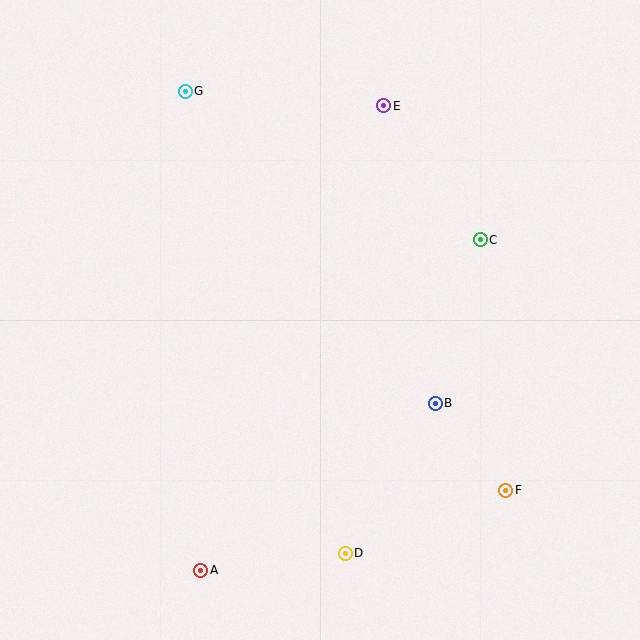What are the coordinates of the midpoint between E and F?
The midpoint between E and F is at (445, 298).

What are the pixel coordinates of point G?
Point G is at (185, 91).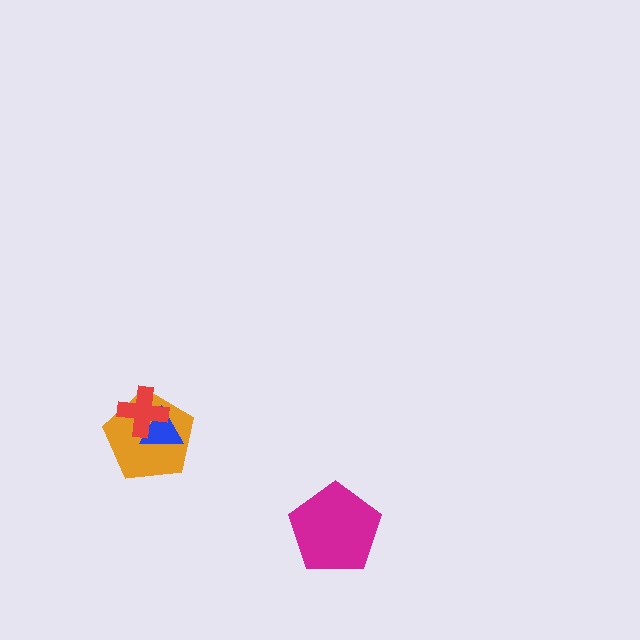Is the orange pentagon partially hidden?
Yes, it is partially covered by another shape.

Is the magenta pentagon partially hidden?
No, no other shape covers it.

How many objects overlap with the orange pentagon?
2 objects overlap with the orange pentagon.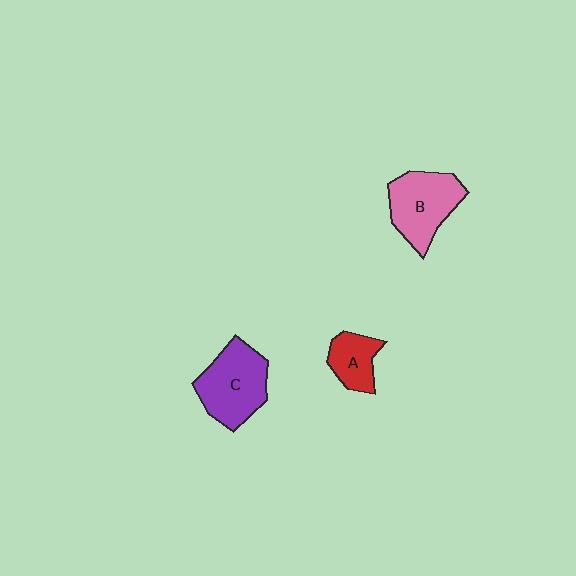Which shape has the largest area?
Shape C (purple).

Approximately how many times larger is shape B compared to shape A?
Approximately 1.8 times.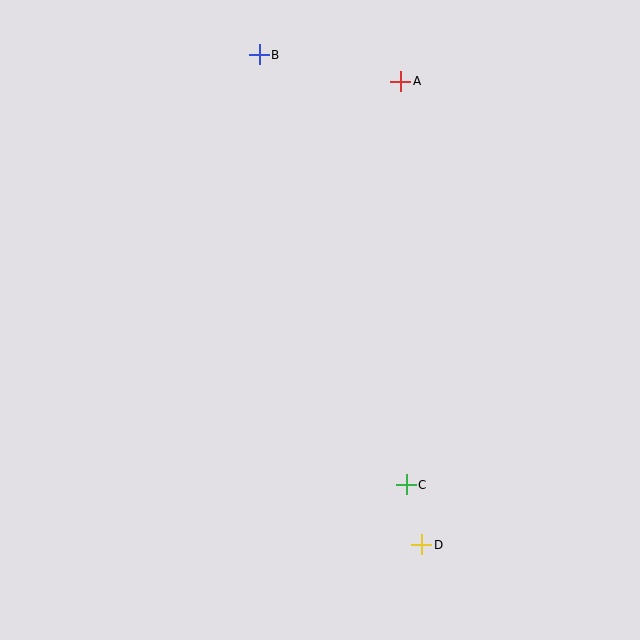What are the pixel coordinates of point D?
Point D is at (422, 545).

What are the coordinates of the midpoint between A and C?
The midpoint between A and C is at (403, 283).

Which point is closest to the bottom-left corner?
Point D is closest to the bottom-left corner.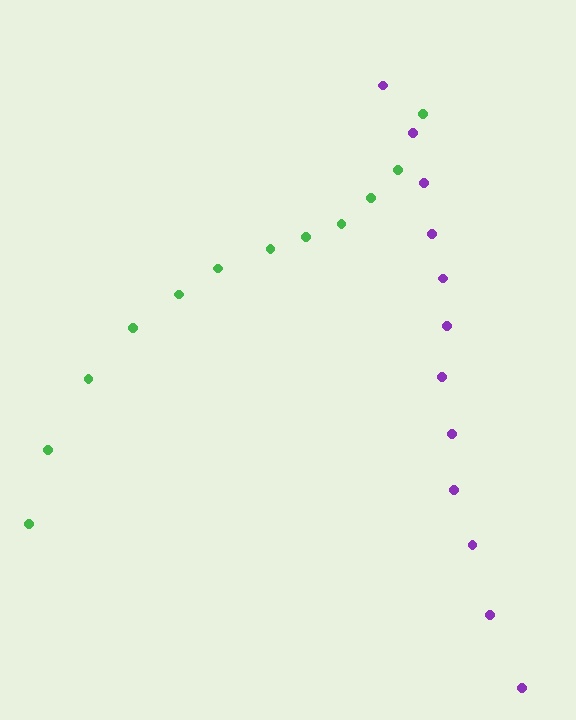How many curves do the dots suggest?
There are 2 distinct paths.